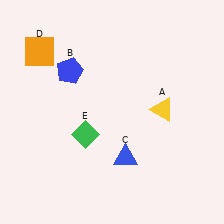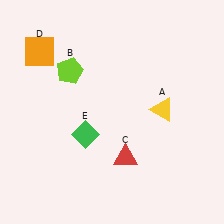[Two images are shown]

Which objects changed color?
B changed from blue to lime. C changed from blue to red.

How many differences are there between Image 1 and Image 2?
There are 2 differences between the two images.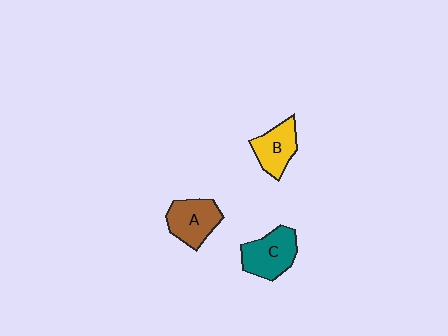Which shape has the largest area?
Shape C (teal).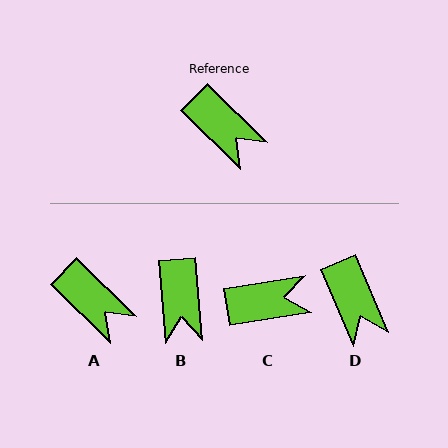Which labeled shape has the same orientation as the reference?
A.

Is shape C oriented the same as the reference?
No, it is off by about 54 degrees.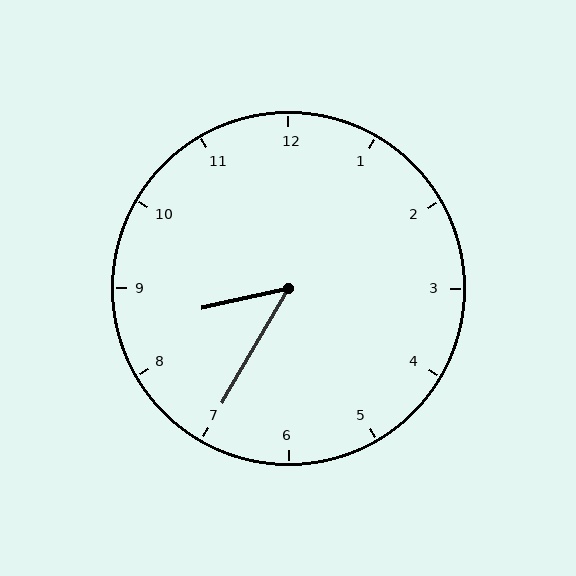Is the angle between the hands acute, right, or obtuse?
It is acute.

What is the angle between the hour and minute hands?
Approximately 48 degrees.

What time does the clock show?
8:35.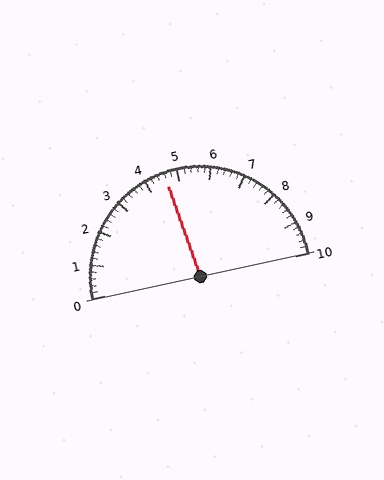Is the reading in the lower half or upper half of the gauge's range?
The reading is in the lower half of the range (0 to 10).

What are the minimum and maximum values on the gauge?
The gauge ranges from 0 to 10.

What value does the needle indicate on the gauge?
The needle indicates approximately 4.6.